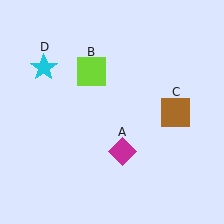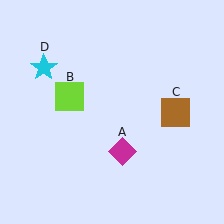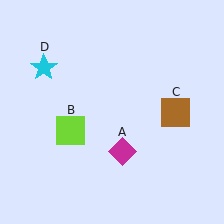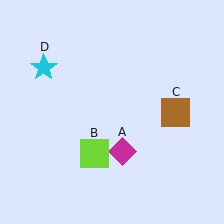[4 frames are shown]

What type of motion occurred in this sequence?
The lime square (object B) rotated counterclockwise around the center of the scene.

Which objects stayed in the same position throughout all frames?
Magenta diamond (object A) and brown square (object C) and cyan star (object D) remained stationary.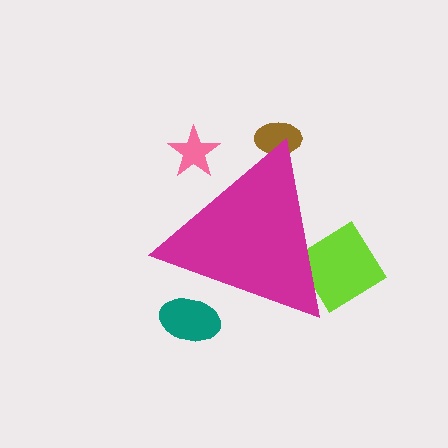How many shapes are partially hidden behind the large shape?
4 shapes are partially hidden.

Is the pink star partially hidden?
Yes, the pink star is partially hidden behind the magenta triangle.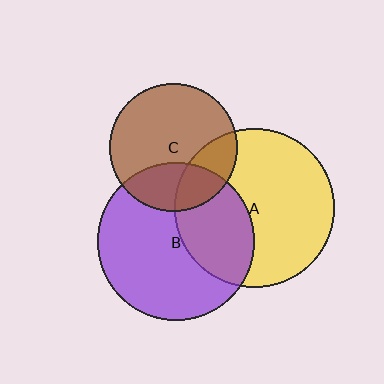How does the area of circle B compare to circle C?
Approximately 1.5 times.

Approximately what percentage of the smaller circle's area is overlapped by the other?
Approximately 30%.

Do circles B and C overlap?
Yes.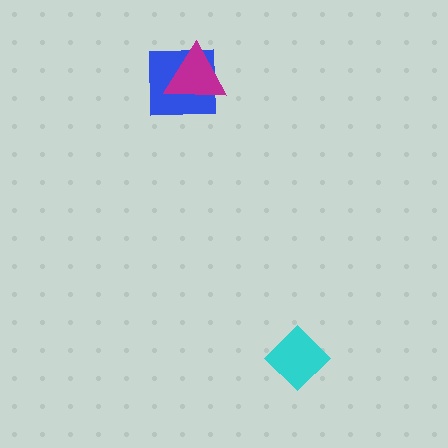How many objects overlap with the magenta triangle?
1 object overlaps with the magenta triangle.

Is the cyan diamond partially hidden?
No, no other shape covers it.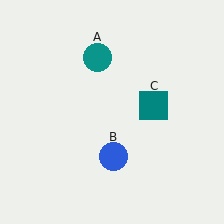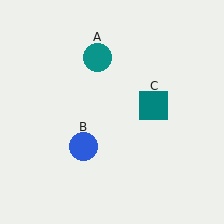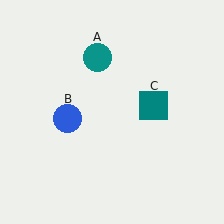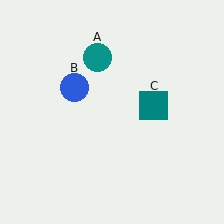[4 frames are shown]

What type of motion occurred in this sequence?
The blue circle (object B) rotated clockwise around the center of the scene.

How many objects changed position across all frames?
1 object changed position: blue circle (object B).